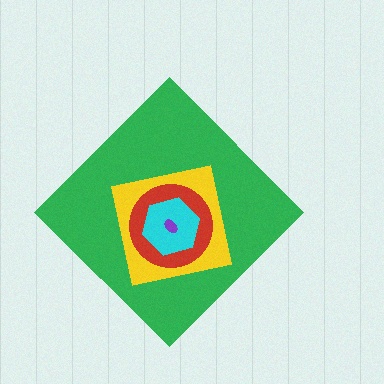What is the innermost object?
The purple ellipse.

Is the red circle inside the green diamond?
Yes.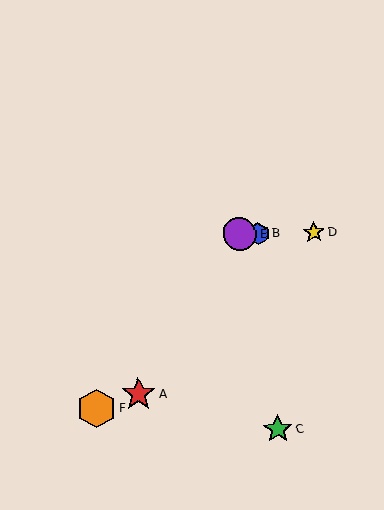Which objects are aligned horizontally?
Objects B, D, E are aligned horizontally.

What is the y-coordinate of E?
Object E is at y≈234.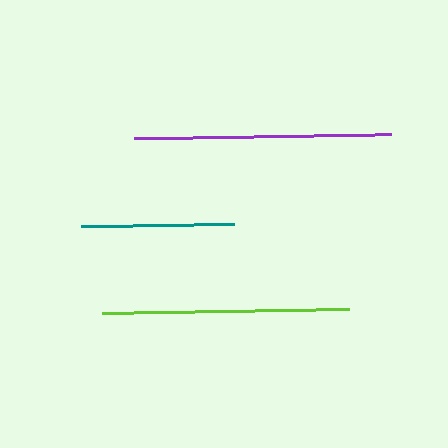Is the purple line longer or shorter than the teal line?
The purple line is longer than the teal line.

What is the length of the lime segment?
The lime segment is approximately 247 pixels long.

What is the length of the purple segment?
The purple segment is approximately 257 pixels long.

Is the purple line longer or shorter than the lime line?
The purple line is longer than the lime line.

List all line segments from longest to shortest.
From longest to shortest: purple, lime, teal.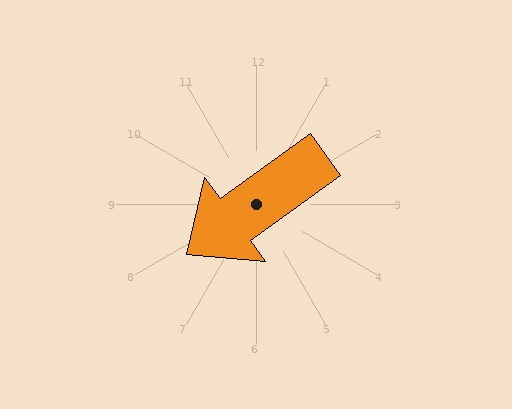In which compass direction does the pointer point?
Southwest.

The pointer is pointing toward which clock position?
Roughly 8 o'clock.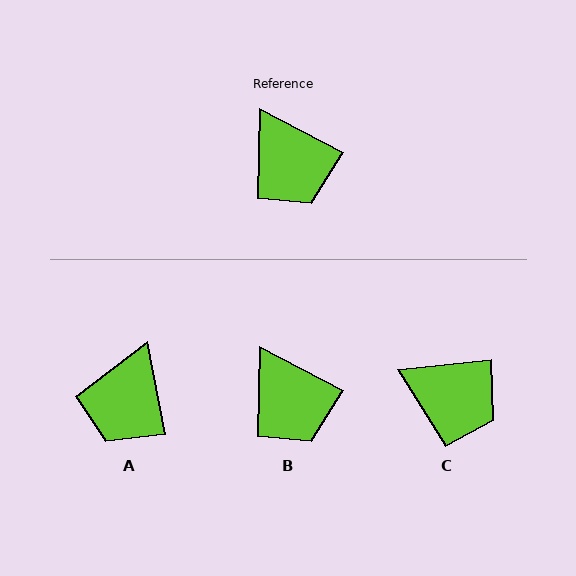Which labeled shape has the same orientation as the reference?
B.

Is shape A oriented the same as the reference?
No, it is off by about 51 degrees.